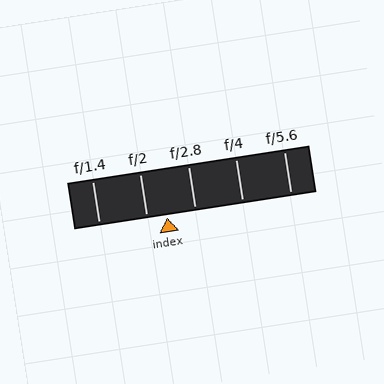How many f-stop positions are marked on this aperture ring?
There are 5 f-stop positions marked.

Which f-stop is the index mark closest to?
The index mark is closest to f/2.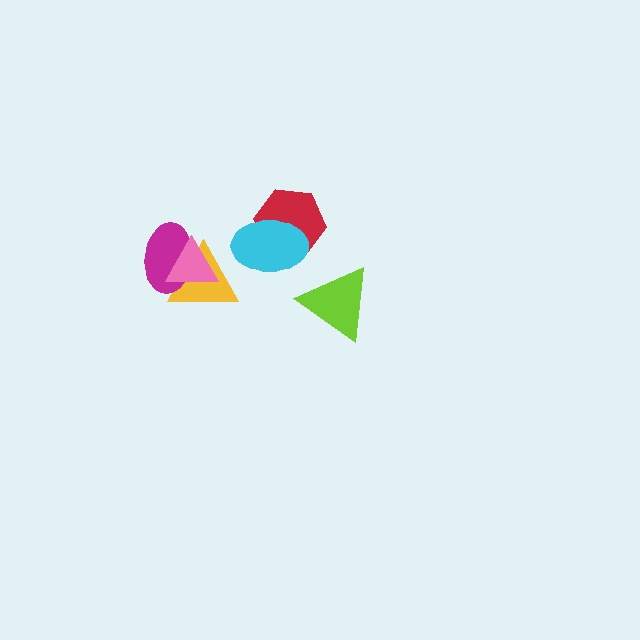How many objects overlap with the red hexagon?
1 object overlaps with the red hexagon.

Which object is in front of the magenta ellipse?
The pink triangle is in front of the magenta ellipse.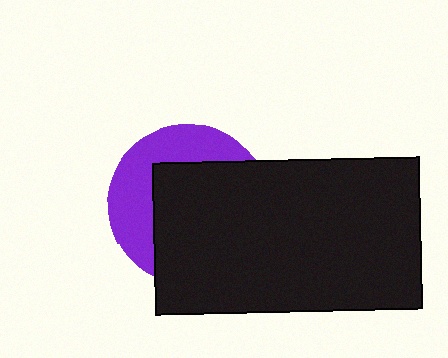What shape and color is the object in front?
The object in front is a black rectangle.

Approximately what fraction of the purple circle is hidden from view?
Roughly 62% of the purple circle is hidden behind the black rectangle.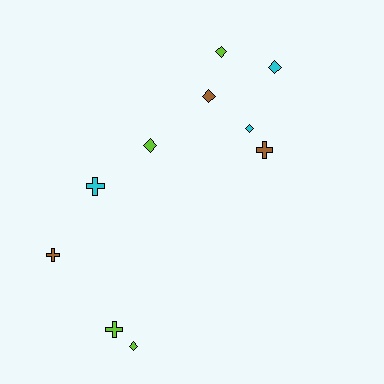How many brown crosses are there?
There are 2 brown crosses.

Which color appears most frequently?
Lime, with 4 objects.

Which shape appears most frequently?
Diamond, with 6 objects.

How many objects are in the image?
There are 10 objects.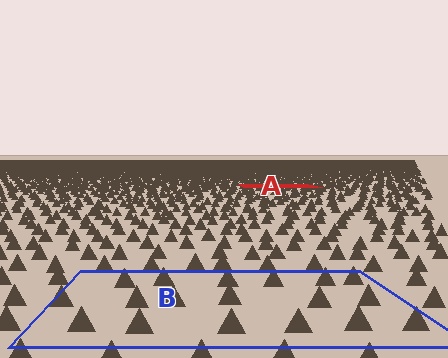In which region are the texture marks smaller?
The texture marks are smaller in region A, because it is farther away.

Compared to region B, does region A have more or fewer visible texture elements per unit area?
Region A has more texture elements per unit area — they are packed more densely because it is farther away.